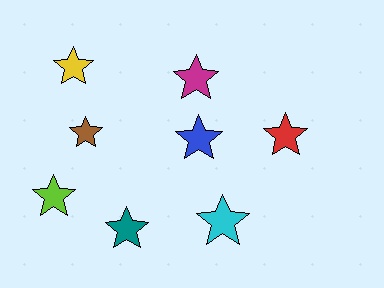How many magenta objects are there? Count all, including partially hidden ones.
There is 1 magenta object.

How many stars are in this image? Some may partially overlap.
There are 8 stars.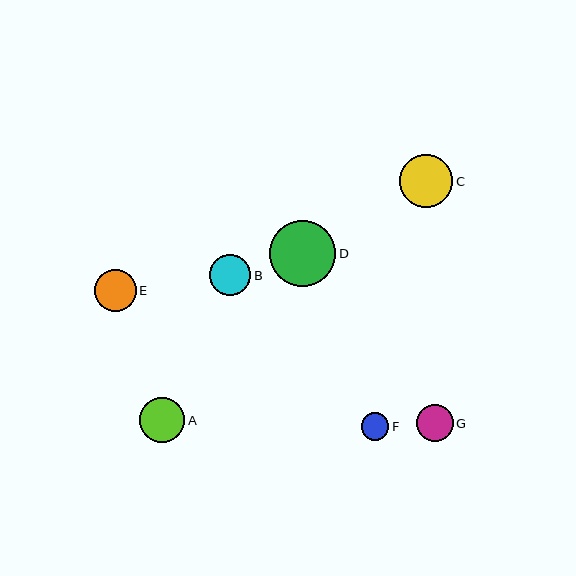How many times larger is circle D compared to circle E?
Circle D is approximately 1.6 times the size of circle E.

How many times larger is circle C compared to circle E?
Circle C is approximately 1.3 times the size of circle E.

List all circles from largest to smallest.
From largest to smallest: D, C, A, E, B, G, F.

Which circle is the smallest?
Circle F is the smallest with a size of approximately 28 pixels.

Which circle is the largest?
Circle D is the largest with a size of approximately 66 pixels.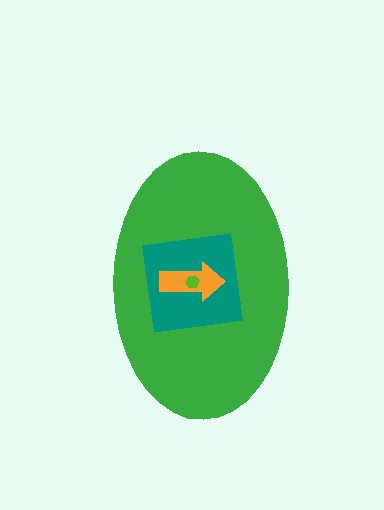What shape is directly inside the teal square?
The orange arrow.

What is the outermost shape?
The green ellipse.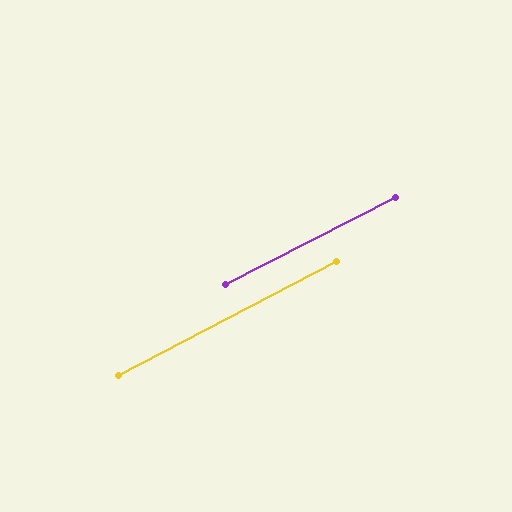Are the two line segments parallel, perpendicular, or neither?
Parallel — their directions differ by only 0.6°.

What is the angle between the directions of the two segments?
Approximately 1 degree.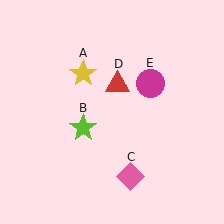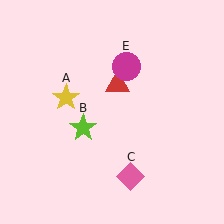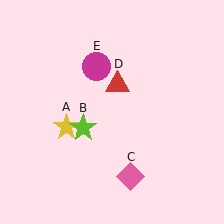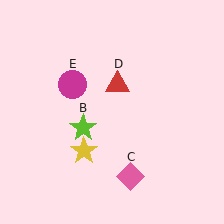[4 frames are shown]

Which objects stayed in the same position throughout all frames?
Lime star (object B) and pink diamond (object C) and red triangle (object D) remained stationary.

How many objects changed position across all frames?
2 objects changed position: yellow star (object A), magenta circle (object E).